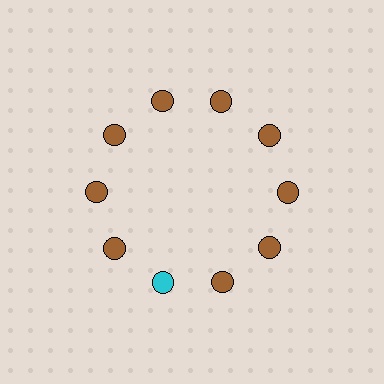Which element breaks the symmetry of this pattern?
The cyan circle at roughly the 7 o'clock position breaks the symmetry. All other shapes are brown circles.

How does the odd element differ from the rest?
It has a different color: cyan instead of brown.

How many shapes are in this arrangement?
There are 10 shapes arranged in a ring pattern.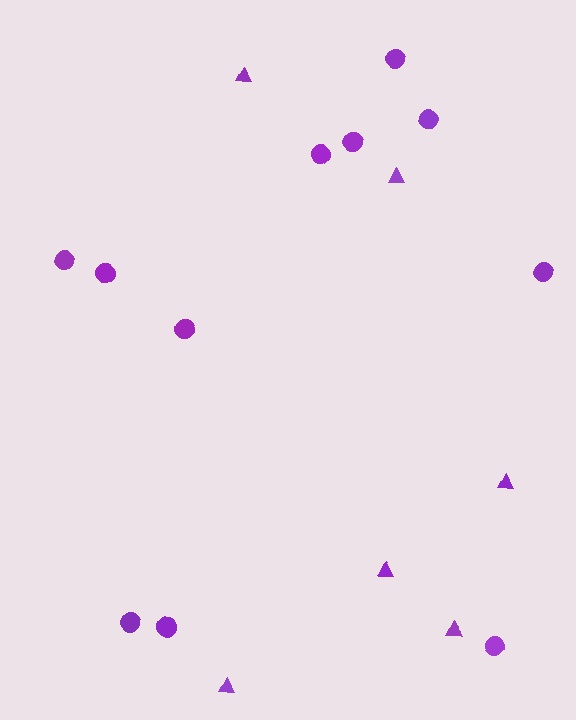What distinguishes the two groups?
There are 2 groups: one group of circles (11) and one group of triangles (6).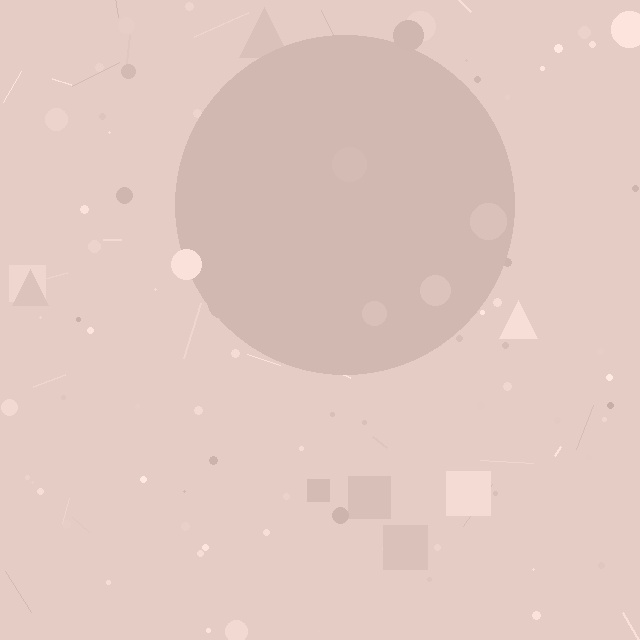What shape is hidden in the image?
A circle is hidden in the image.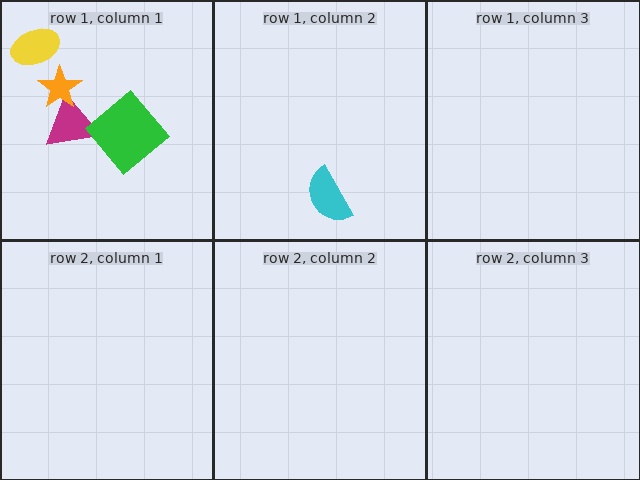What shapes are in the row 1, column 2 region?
The cyan semicircle.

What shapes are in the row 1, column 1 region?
The magenta triangle, the orange star, the green diamond, the yellow ellipse.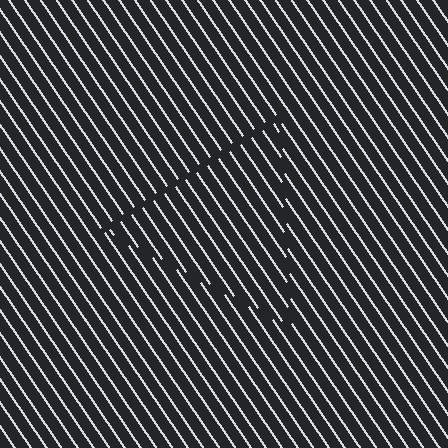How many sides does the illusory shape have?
3 sides — the line-ends trace a triangle.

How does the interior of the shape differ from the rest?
The interior of the shape contains the same grating, shifted by half a period — the contour is defined by the phase discontinuity where line-ends from the inner and outer gratings abut.